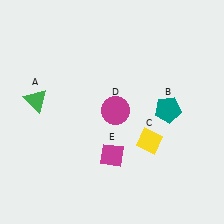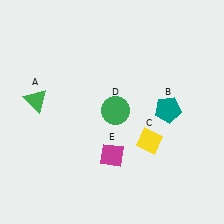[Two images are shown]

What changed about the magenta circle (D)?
In Image 1, D is magenta. In Image 2, it changed to green.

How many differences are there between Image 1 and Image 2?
There is 1 difference between the two images.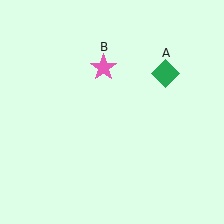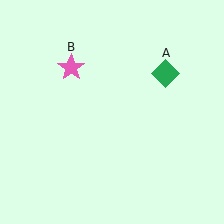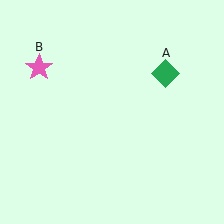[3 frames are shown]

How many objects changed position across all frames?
1 object changed position: pink star (object B).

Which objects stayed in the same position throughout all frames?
Green diamond (object A) remained stationary.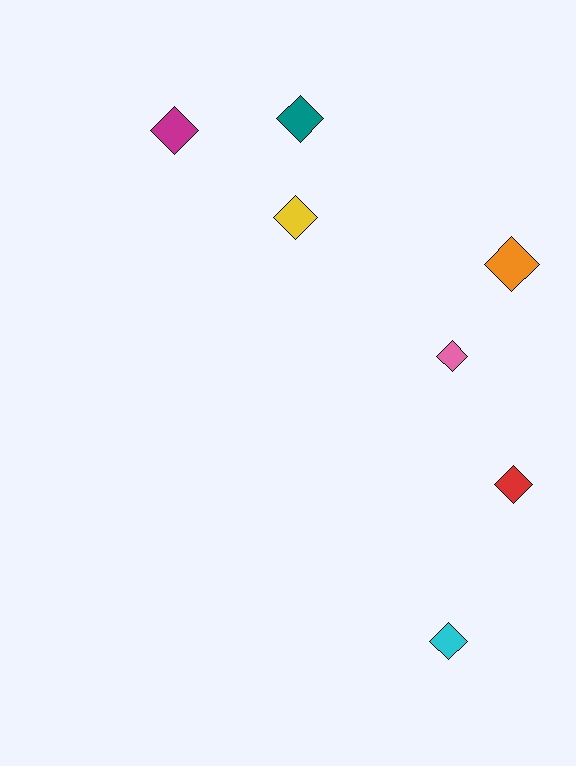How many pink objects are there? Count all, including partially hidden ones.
There is 1 pink object.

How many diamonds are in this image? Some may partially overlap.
There are 7 diamonds.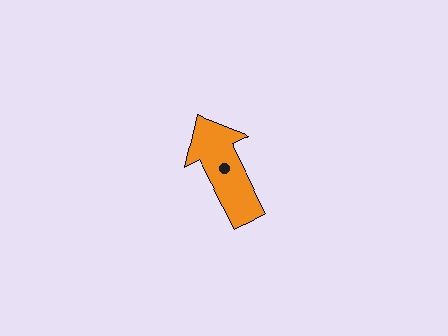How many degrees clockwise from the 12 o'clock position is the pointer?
Approximately 333 degrees.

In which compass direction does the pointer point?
Northwest.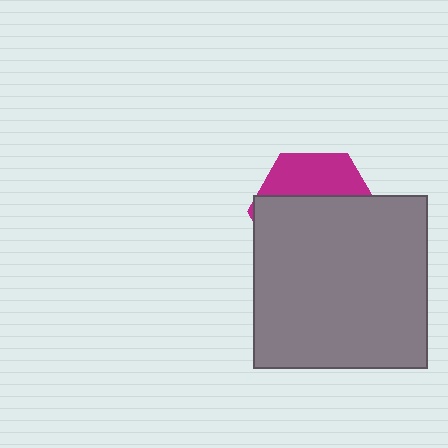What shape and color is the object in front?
The object in front is a gray square.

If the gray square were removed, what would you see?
You would see the complete magenta hexagon.